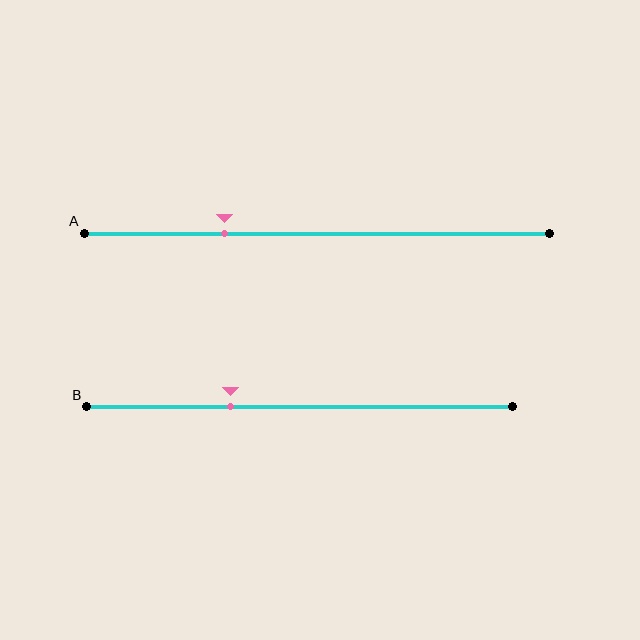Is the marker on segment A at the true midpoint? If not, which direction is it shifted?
No, the marker on segment A is shifted to the left by about 20% of the segment length.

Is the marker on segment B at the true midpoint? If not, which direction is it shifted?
No, the marker on segment B is shifted to the left by about 16% of the segment length.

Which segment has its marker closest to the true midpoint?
Segment B has its marker closest to the true midpoint.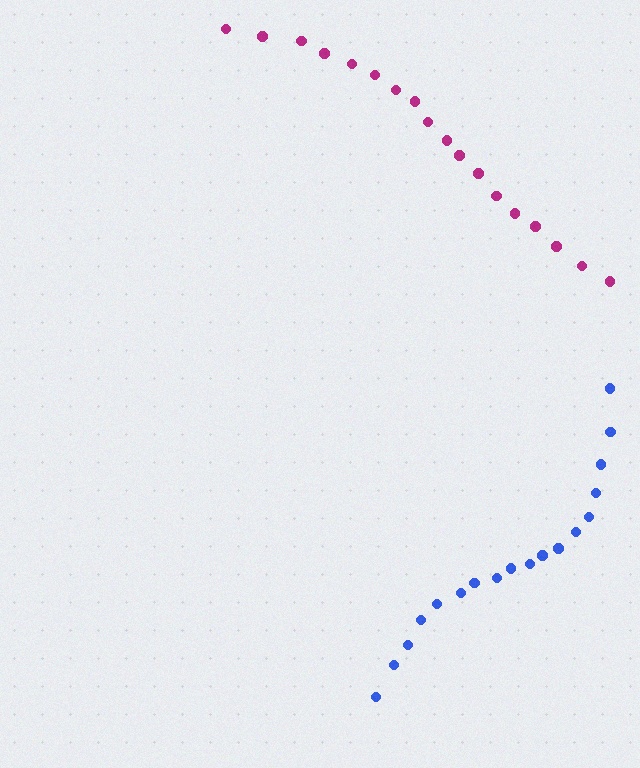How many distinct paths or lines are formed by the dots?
There are 2 distinct paths.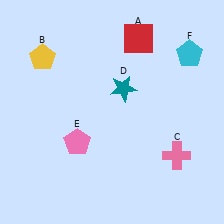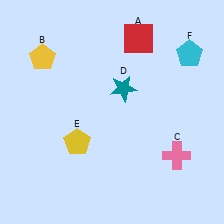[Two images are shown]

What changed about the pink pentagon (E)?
In Image 1, E is pink. In Image 2, it changed to yellow.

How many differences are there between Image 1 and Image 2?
There is 1 difference between the two images.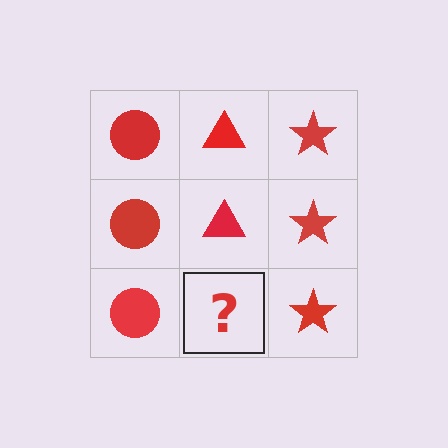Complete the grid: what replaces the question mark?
The question mark should be replaced with a red triangle.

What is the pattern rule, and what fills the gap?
The rule is that each column has a consistent shape. The gap should be filled with a red triangle.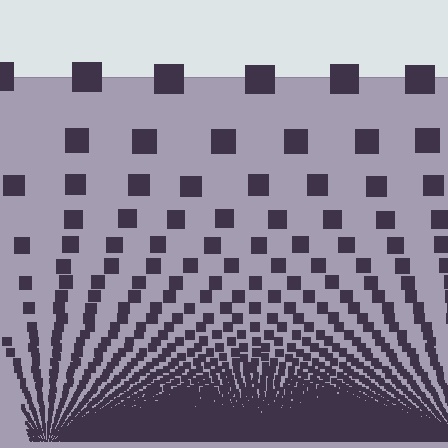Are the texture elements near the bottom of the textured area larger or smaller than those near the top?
Smaller. The gradient is inverted — elements near the bottom are smaller and denser.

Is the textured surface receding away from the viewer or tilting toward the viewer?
The surface appears to tilt toward the viewer. Texture elements get larger and sparser toward the top.